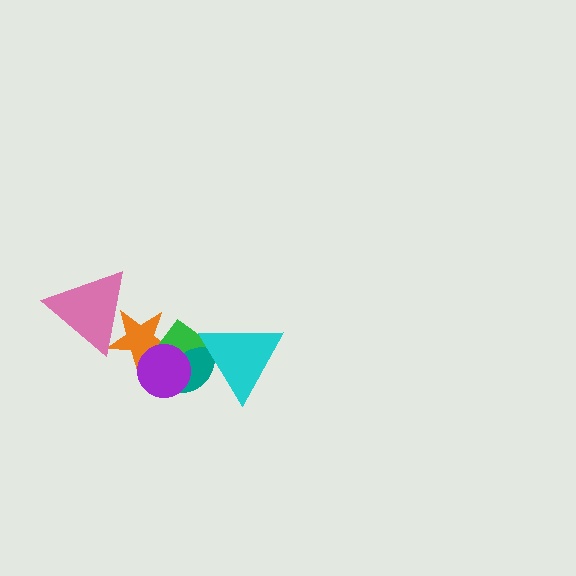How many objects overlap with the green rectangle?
4 objects overlap with the green rectangle.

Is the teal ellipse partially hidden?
Yes, it is partially covered by another shape.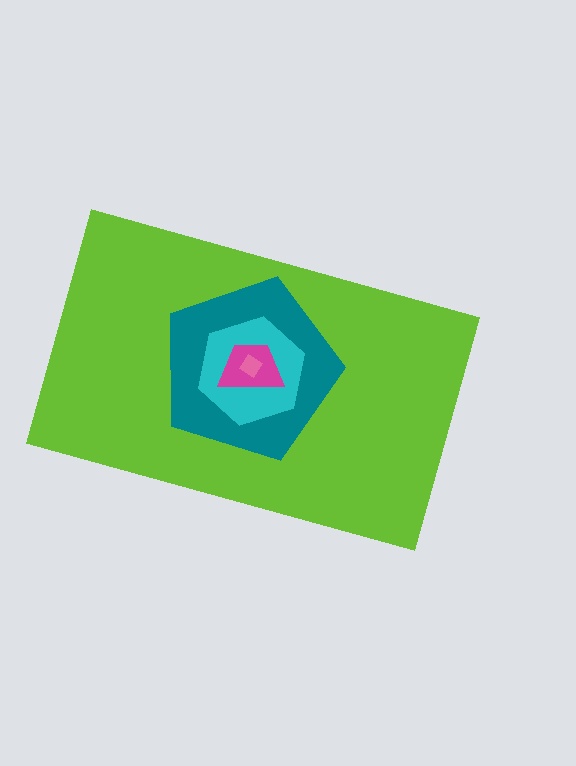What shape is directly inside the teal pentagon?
The cyan hexagon.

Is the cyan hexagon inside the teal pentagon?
Yes.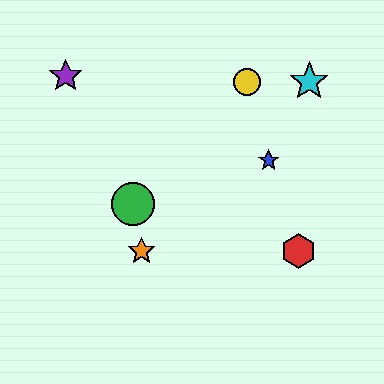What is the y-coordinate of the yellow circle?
The yellow circle is at y≈82.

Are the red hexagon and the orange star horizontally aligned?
Yes, both are at y≈251.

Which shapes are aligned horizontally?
The red hexagon, the orange star are aligned horizontally.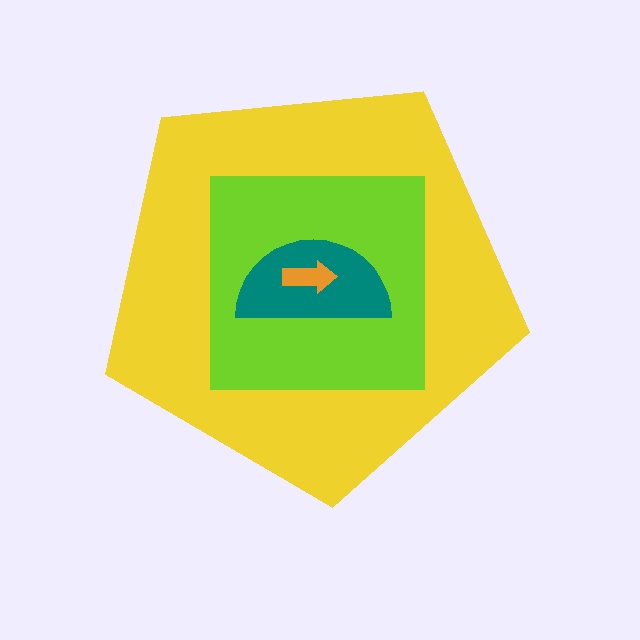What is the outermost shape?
The yellow pentagon.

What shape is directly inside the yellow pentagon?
The lime square.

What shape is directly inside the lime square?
The teal semicircle.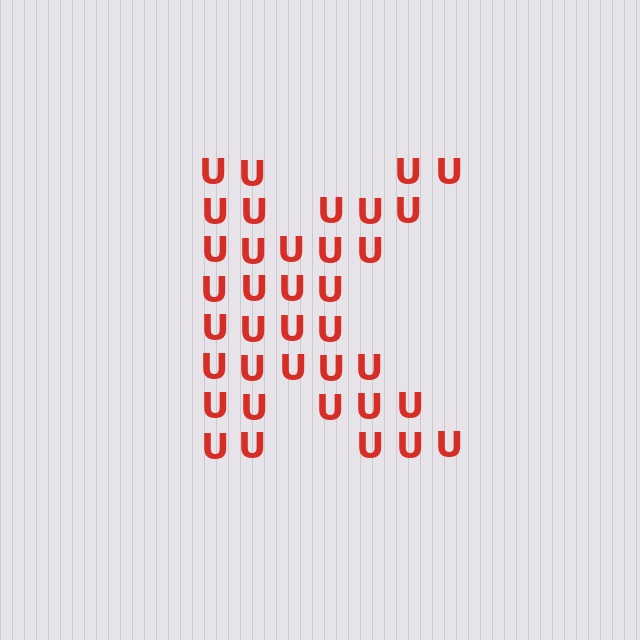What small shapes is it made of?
It is made of small letter U's.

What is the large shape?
The large shape is the letter K.